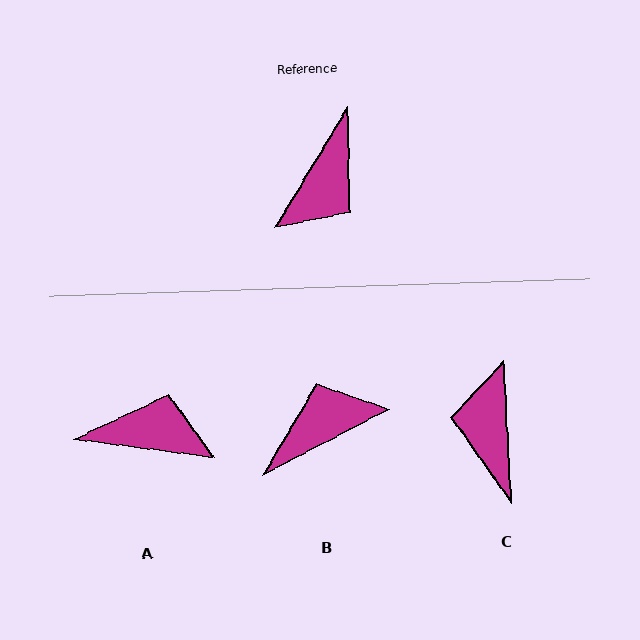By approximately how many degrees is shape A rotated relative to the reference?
Approximately 114 degrees counter-clockwise.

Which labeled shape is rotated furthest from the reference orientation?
B, about 148 degrees away.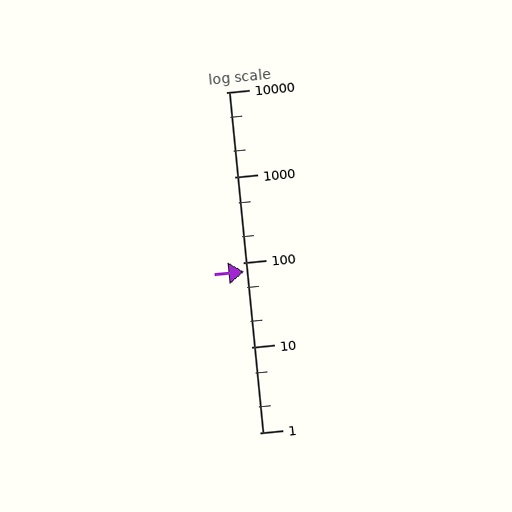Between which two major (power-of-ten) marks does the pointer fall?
The pointer is between 10 and 100.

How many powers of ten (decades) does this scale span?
The scale spans 4 decades, from 1 to 10000.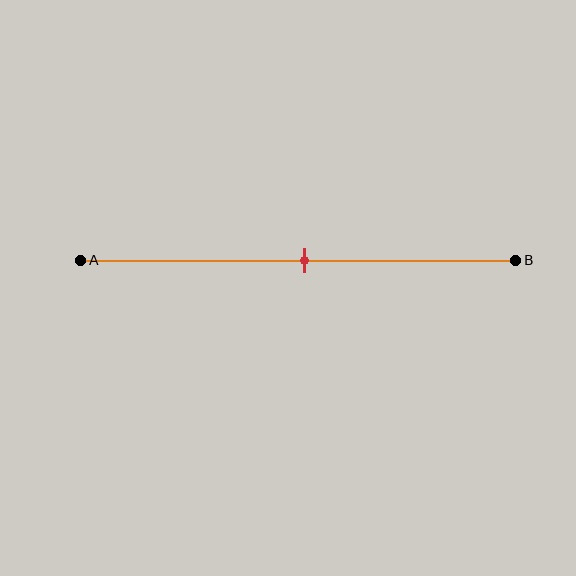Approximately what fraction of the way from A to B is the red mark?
The red mark is approximately 50% of the way from A to B.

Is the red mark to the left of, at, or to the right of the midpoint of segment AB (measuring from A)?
The red mark is approximately at the midpoint of segment AB.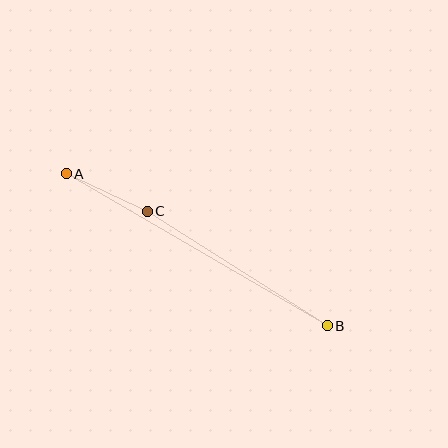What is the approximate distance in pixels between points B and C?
The distance between B and C is approximately 214 pixels.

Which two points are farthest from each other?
Points A and B are farthest from each other.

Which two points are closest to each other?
Points A and C are closest to each other.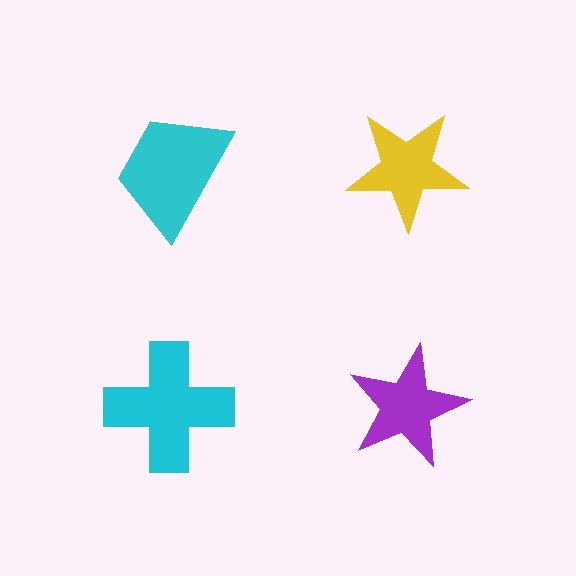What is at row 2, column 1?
A cyan cross.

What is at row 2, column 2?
A purple star.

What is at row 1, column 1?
A cyan trapezoid.